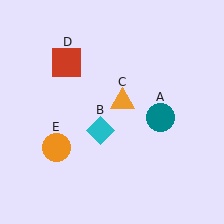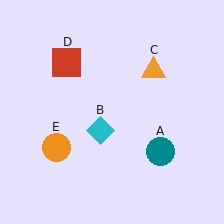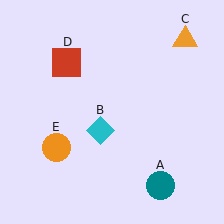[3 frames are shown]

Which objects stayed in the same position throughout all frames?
Cyan diamond (object B) and red square (object D) and orange circle (object E) remained stationary.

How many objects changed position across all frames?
2 objects changed position: teal circle (object A), orange triangle (object C).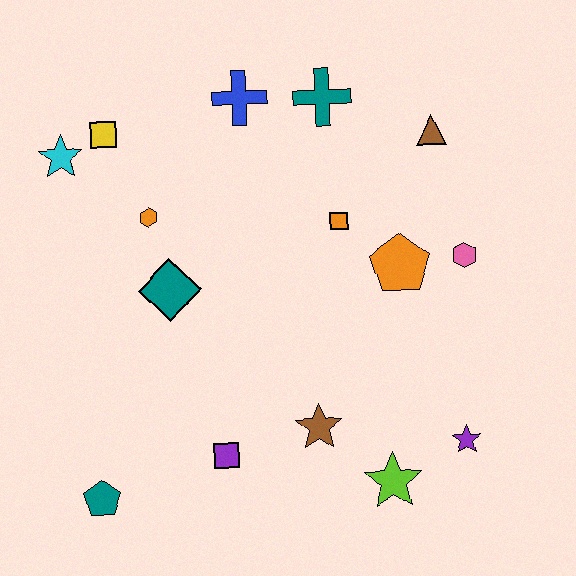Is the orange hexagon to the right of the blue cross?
No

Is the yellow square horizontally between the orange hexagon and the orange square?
No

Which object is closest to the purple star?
The lime star is closest to the purple star.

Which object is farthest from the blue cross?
The teal pentagon is farthest from the blue cross.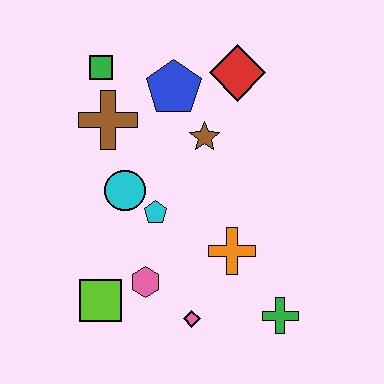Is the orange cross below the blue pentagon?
Yes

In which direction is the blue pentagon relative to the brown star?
The blue pentagon is above the brown star.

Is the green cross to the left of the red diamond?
No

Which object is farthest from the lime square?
The red diamond is farthest from the lime square.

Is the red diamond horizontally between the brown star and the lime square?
No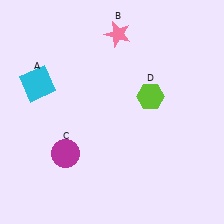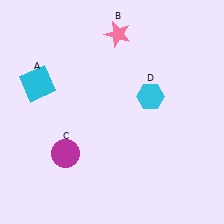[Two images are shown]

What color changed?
The hexagon (D) changed from lime in Image 1 to cyan in Image 2.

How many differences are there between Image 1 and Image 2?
There is 1 difference between the two images.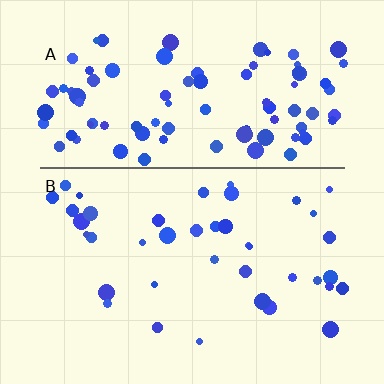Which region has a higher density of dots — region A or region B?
A (the top).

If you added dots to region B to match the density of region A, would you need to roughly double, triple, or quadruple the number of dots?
Approximately double.